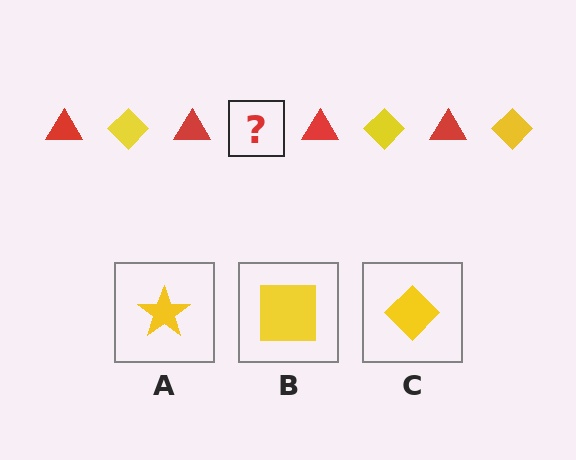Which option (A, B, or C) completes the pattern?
C.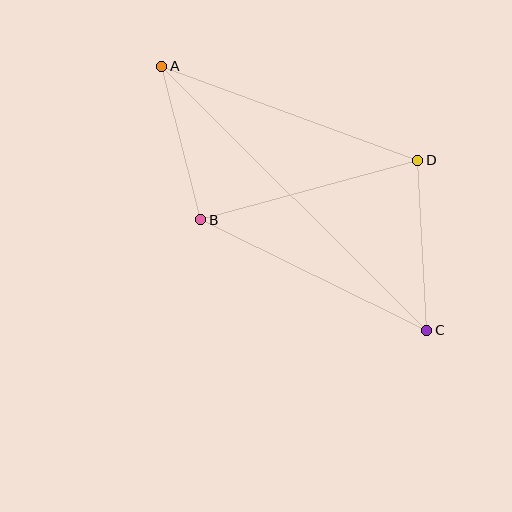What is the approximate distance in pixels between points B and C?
The distance between B and C is approximately 251 pixels.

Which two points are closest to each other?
Points A and B are closest to each other.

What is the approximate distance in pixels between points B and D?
The distance between B and D is approximately 225 pixels.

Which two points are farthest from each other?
Points A and C are farthest from each other.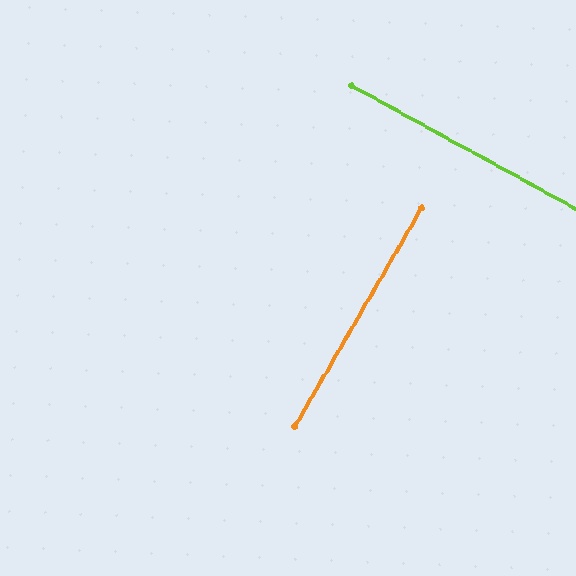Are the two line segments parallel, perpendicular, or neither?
Perpendicular — they meet at approximately 89°.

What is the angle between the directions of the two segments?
Approximately 89 degrees.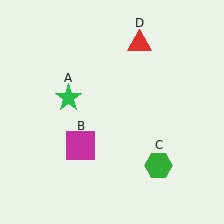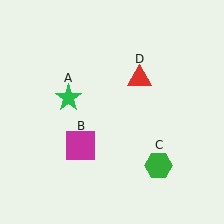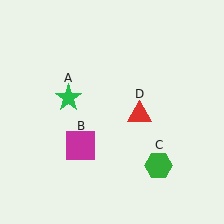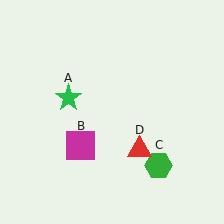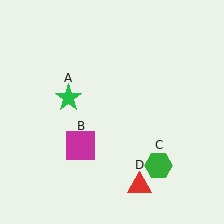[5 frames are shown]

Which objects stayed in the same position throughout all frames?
Green star (object A) and magenta square (object B) and green hexagon (object C) remained stationary.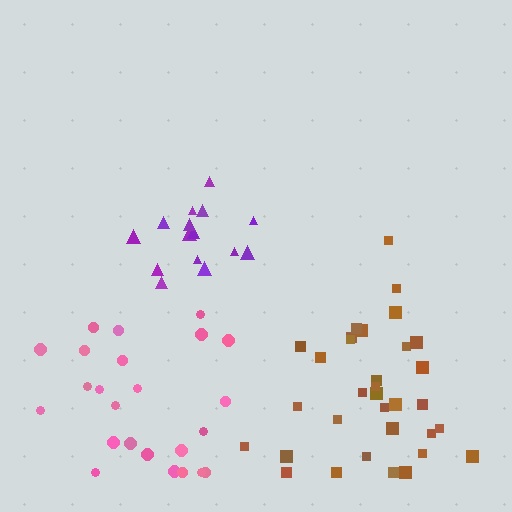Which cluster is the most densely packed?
Purple.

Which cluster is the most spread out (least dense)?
Pink.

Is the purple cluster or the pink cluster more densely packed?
Purple.